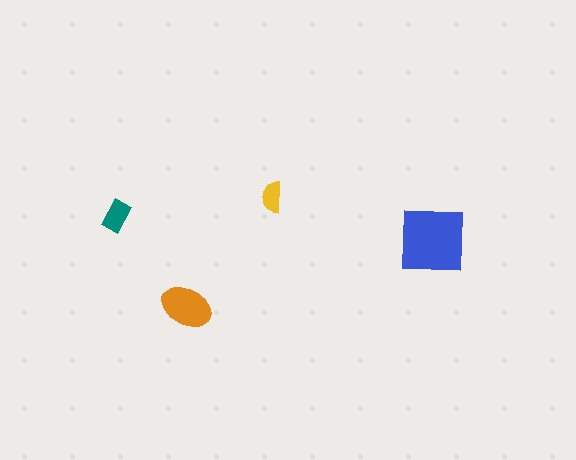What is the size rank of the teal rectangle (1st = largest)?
3rd.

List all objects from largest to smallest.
The blue square, the orange ellipse, the teal rectangle, the yellow semicircle.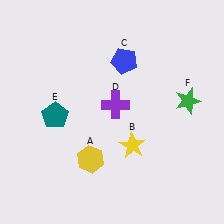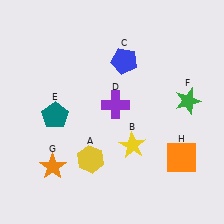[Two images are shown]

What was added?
An orange star (G), an orange square (H) were added in Image 2.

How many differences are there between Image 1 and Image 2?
There are 2 differences between the two images.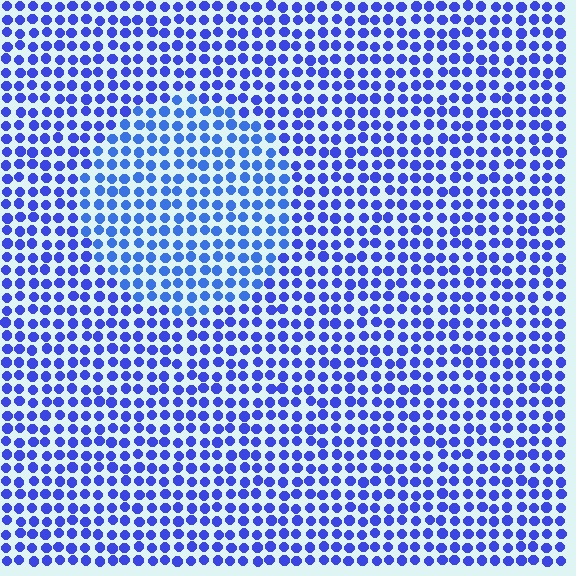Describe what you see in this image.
The image is filled with small blue elements in a uniform arrangement. A circle-shaped region is visible where the elements are tinted to a slightly different hue, forming a subtle color boundary.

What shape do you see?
I see a circle.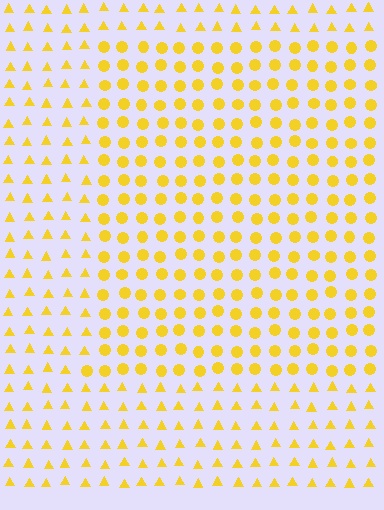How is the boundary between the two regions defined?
The boundary is defined by a change in element shape: circles inside vs. triangles outside. All elements share the same color and spacing.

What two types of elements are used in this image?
The image uses circles inside the rectangle region and triangles outside it.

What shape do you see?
I see a rectangle.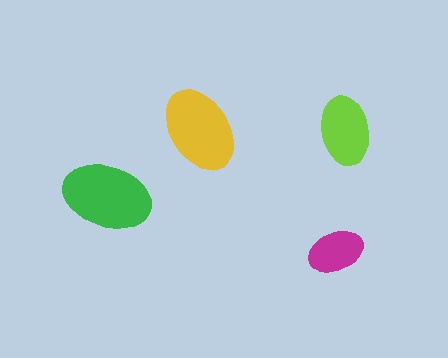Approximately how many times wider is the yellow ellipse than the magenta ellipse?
About 1.5 times wider.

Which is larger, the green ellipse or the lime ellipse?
The green one.